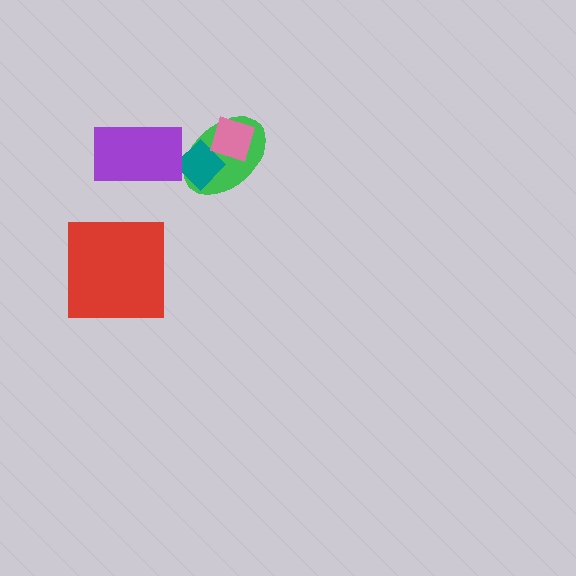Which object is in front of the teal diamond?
The pink diamond is in front of the teal diamond.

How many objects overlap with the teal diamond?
2 objects overlap with the teal diamond.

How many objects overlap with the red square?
0 objects overlap with the red square.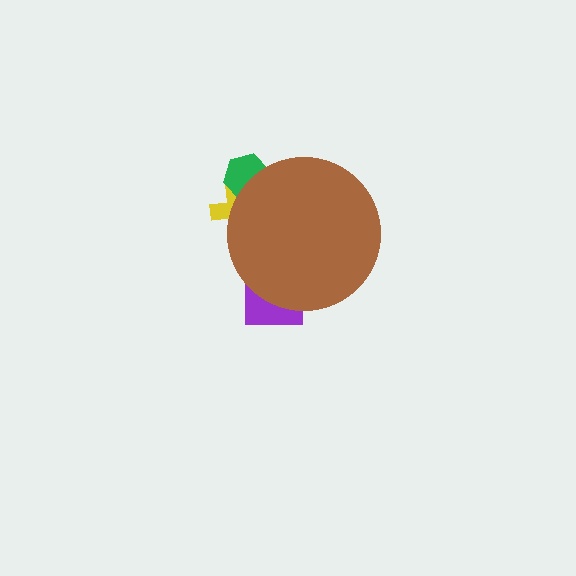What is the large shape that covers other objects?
A brown circle.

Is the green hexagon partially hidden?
Yes, the green hexagon is partially hidden behind the brown circle.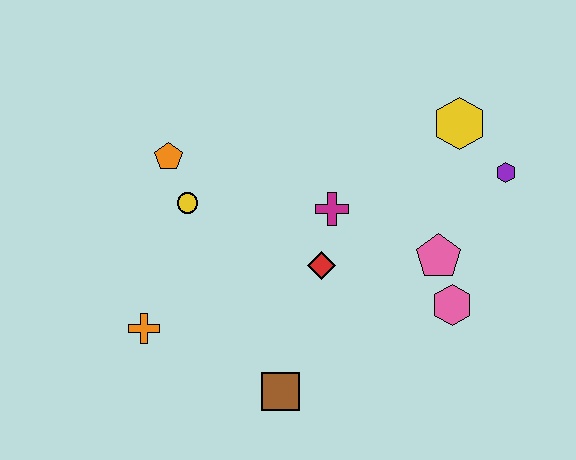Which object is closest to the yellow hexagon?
The purple hexagon is closest to the yellow hexagon.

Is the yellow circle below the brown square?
No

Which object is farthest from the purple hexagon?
The orange cross is farthest from the purple hexagon.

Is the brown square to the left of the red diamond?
Yes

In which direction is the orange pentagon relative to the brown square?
The orange pentagon is above the brown square.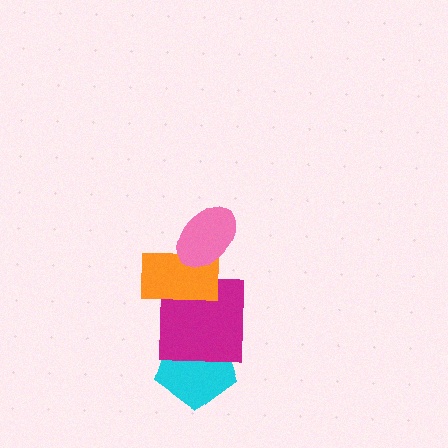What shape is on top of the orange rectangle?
The pink ellipse is on top of the orange rectangle.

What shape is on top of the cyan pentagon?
The magenta square is on top of the cyan pentagon.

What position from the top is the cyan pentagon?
The cyan pentagon is 4th from the top.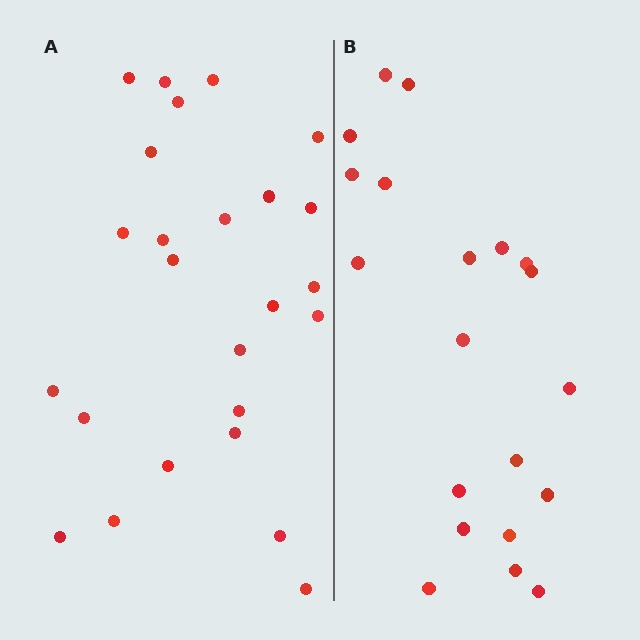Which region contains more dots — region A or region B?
Region A (the left region) has more dots.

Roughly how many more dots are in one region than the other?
Region A has about 5 more dots than region B.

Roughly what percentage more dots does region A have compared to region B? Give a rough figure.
About 25% more.